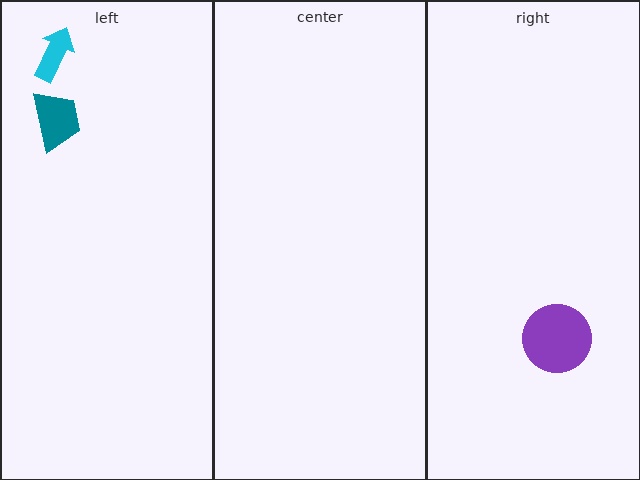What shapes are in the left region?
The cyan arrow, the teal trapezoid.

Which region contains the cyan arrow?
The left region.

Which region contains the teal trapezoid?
The left region.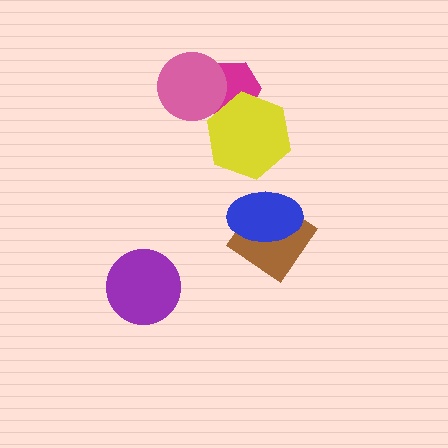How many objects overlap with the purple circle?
0 objects overlap with the purple circle.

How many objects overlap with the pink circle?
1 object overlaps with the pink circle.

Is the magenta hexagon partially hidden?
Yes, it is partially covered by another shape.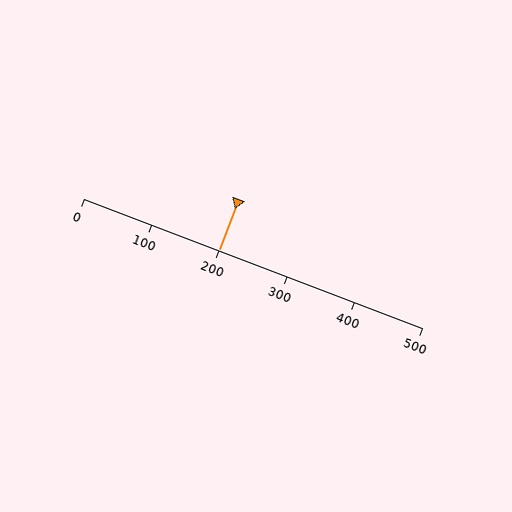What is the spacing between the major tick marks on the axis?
The major ticks are spaced 100 apart.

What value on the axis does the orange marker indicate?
The marker indicates approximately 200.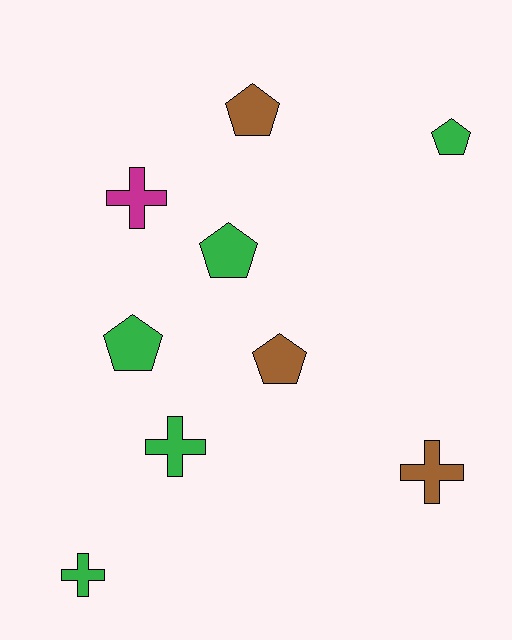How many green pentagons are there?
There are 3 green pentagons.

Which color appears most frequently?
Green, with 5 objects.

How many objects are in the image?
There are 9 objects.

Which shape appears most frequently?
Pentagon, with 5 objects.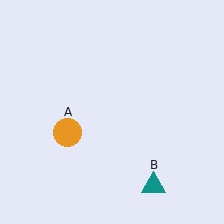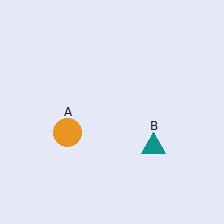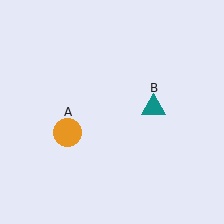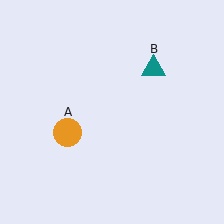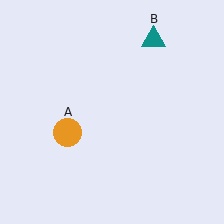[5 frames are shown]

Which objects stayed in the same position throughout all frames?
Orange circle (object A) remained stationary.